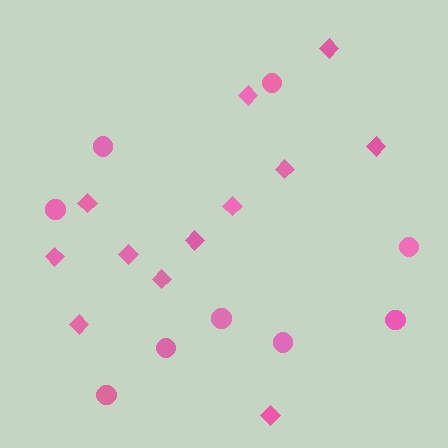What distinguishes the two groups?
There are 2 groups: one group of diamonds (12) and one group of circles (9).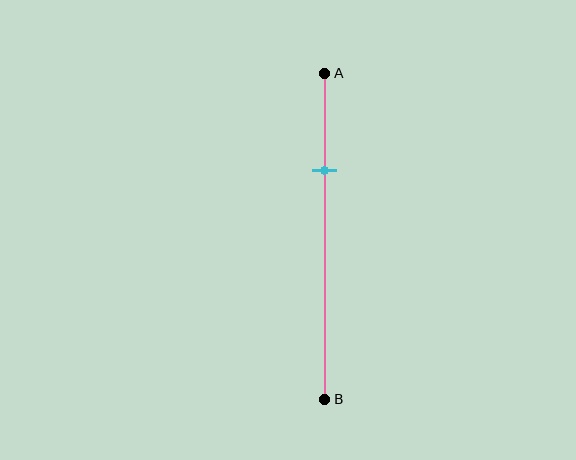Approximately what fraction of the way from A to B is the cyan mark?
The cyan mark is approximately 30% of the way from A to B.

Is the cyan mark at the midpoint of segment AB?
No, the mark is at about 30% from A, not at the 50% midpoint.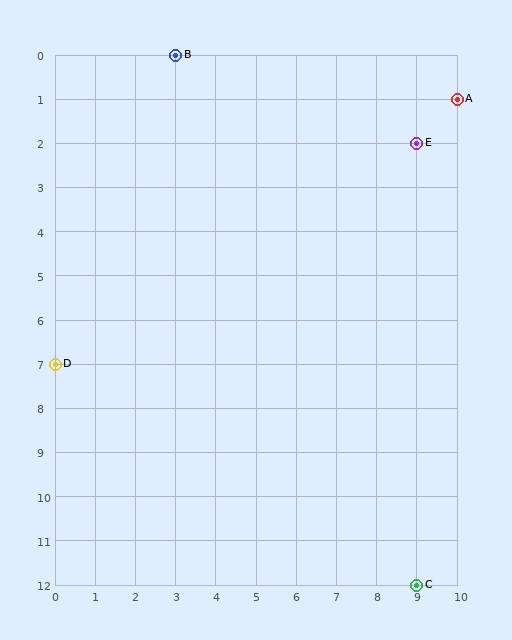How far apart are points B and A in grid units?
Points B and A are 7 columns and 1 row apart (about 7.1 grid units diagonally).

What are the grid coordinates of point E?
Point E is at grid coordinates (9, 2).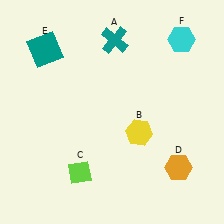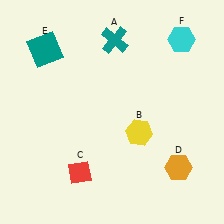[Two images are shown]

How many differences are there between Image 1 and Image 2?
There is 1 difference between the two images.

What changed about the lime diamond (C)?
In Image 1, C is lime. In Image 2, it changed to red.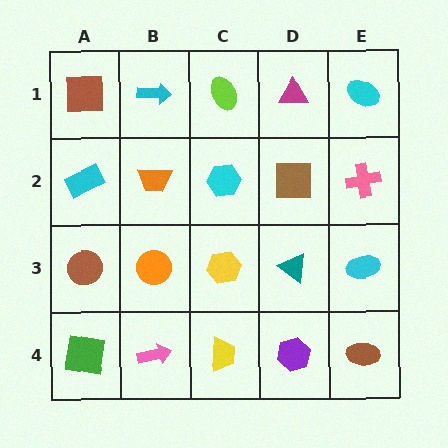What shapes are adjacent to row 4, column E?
A cyan ellipse (row 3, column E), a purple hexagon (row 4, column D).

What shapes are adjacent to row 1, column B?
An orange trapezoid (row 2, column B), a brown square (row 1, column A), a lime ellipse (row 1, column C).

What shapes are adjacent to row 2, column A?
A brown square (row 1, column A), a brown circle (row 3, column A), an orange trapezoid (row 2, column B).